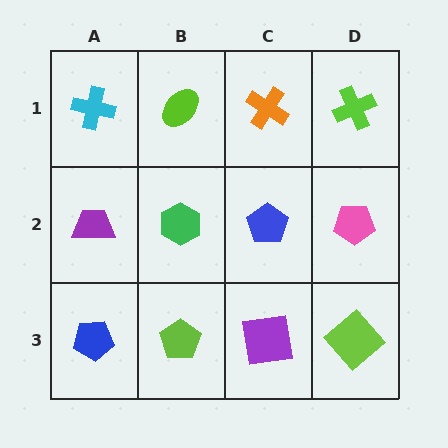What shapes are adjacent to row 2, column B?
A lime ellipse (row 1, column B), a lime pentagon (row 3, column B), a purple trapezoid (row 2, column A), a blue pentagon (row 2, column C).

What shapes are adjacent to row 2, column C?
An orange cross (row 1, column C), a purple square (row 3, column C), a green hexagon (row 2, column B), a pink pentagon (row 2, column D).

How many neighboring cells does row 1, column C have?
3.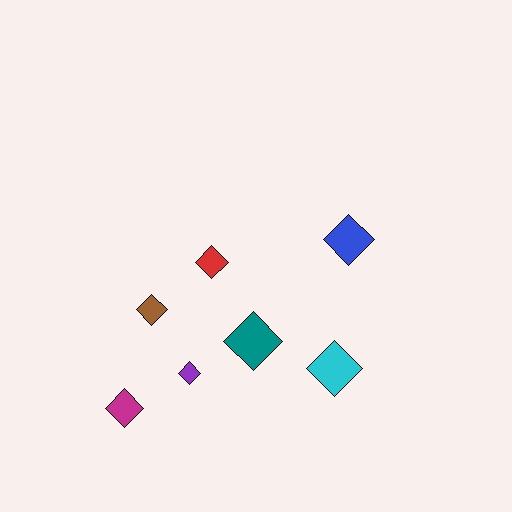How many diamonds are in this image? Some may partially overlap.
There are 7 diamonds.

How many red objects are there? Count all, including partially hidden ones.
There is 1 red object.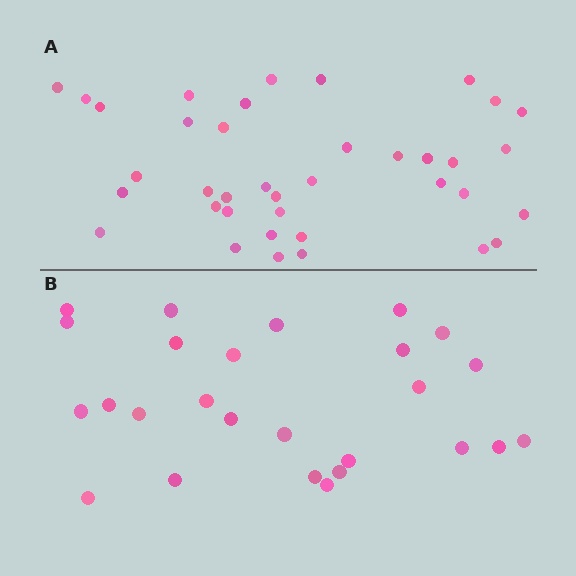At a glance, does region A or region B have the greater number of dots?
Region A (the top region) has more dots.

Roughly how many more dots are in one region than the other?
Region A has roughly 12 or so more dots than region B.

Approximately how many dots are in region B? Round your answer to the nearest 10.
About 30 dots. (The exact count is 26, which rounds to 30.)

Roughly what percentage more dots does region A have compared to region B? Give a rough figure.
About 45% more.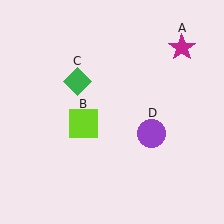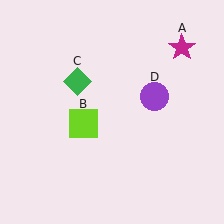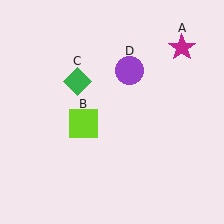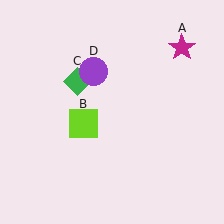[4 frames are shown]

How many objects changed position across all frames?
1 object changed position: purple circle (object D).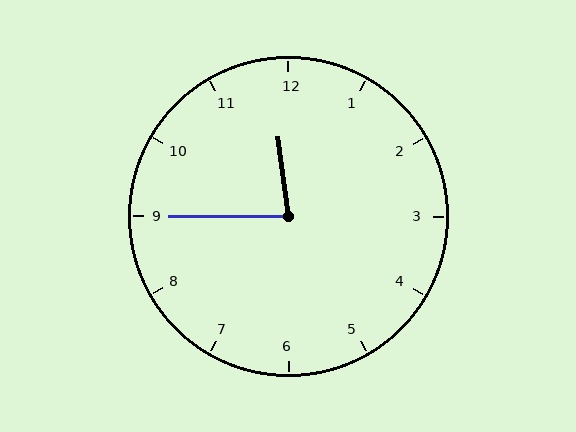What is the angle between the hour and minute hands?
Approximately 82 degrees.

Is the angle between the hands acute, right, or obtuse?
It is acute.